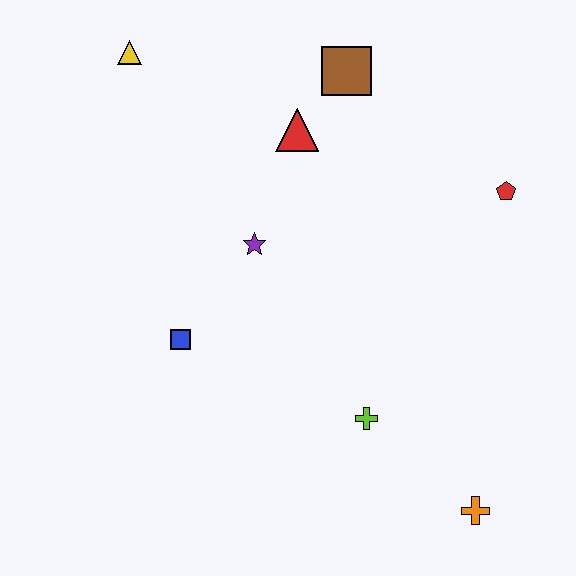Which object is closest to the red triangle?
The brown square is closest to the red triangle.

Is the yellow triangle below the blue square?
No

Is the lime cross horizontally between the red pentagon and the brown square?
Yes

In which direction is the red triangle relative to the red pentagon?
The red triangle is to the left of the red pentagon.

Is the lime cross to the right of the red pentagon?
No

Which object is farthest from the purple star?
The orange cross is farthest from the purple star.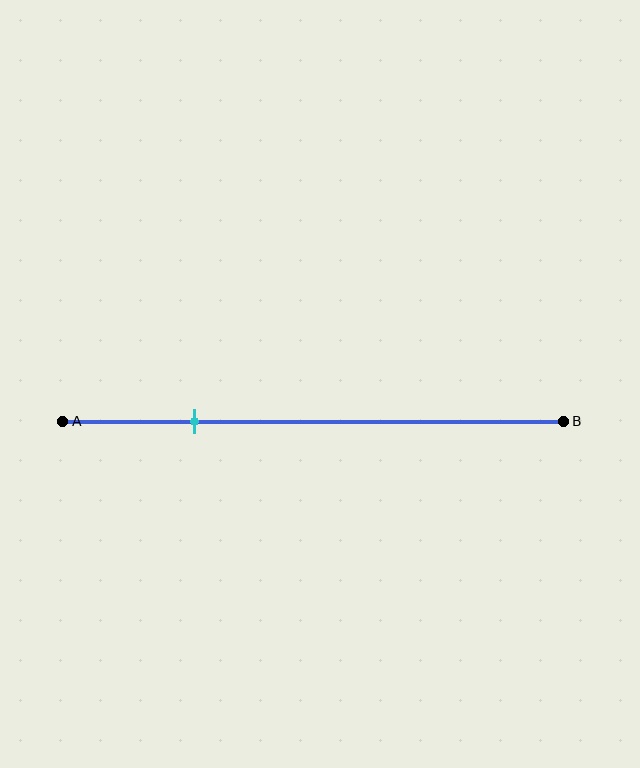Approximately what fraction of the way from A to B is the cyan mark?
The cyan mark is approximately 25% of the way from A to B.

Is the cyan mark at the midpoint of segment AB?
No, the mark is at about 25% from A, not at the 50% midpoint.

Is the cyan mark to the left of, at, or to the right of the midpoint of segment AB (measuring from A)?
The cyan mark is to the left of the midpoint of segment AB.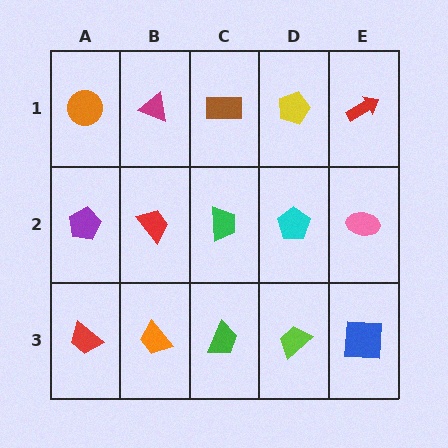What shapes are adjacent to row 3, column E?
A pink ellipse (row 2, column E), a lime trapezoid (row 3, column D).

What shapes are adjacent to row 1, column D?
A cyan pentagon (row 2, column D), a brown rectangle (row 1, column C), a red arrow (row 1, column E).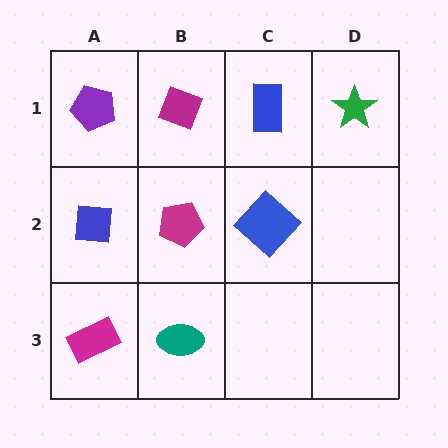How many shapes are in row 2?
3 shapes.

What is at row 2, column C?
A blue diamond.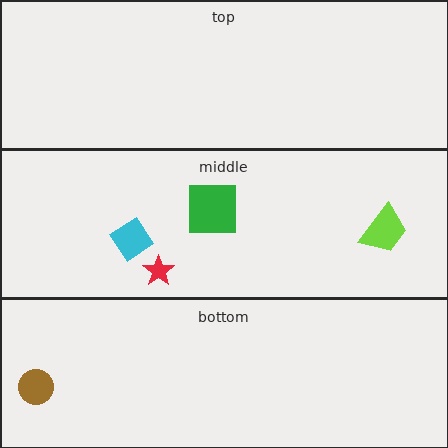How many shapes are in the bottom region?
1.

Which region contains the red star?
The middle region.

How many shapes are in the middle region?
4.